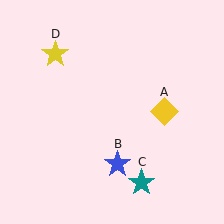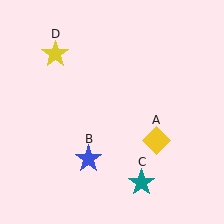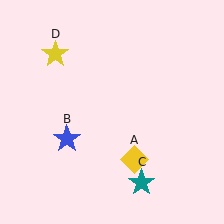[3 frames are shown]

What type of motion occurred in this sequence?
The yellow diamond (object A), blue star (object B) rotated clockwise around the center of the scene.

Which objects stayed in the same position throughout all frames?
Teal star (object C) and yellow star (object D) remained stationary.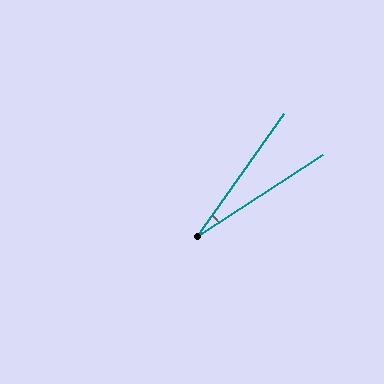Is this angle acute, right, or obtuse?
It is acute.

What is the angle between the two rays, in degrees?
Approximately 22 degrees.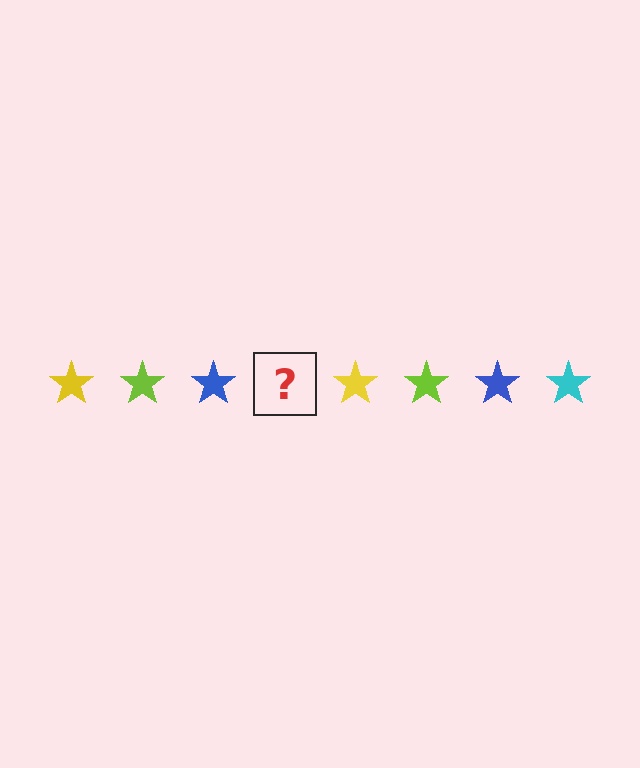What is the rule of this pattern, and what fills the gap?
The rule is that the pattern cycles through yellow, lime, blue, cyan stars. The gap should be filled with a cyan star.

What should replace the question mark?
The question mark should be replaced with a cyan star.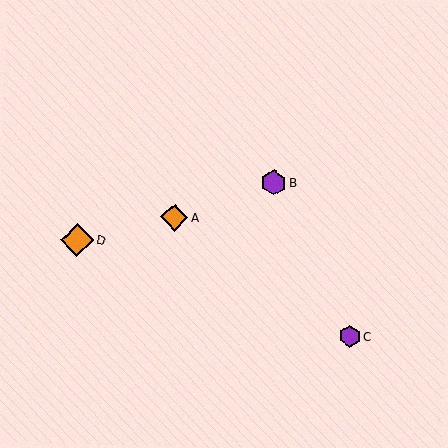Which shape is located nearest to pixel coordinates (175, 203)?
The orange diamond (labeled A) at (175, 217) is nearest to that location.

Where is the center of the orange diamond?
The center of the orange diamond is at (77, 240).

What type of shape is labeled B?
Shape B is a purple hexagon.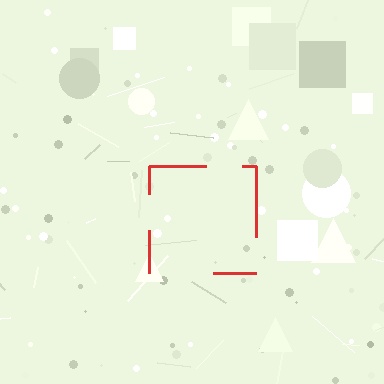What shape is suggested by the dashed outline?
The dashed outline suggests a square.